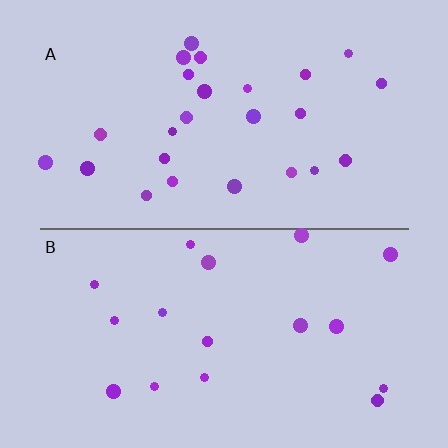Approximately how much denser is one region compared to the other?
Approximately 1.5× — region A over region B.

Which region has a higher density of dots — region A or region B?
A (the top).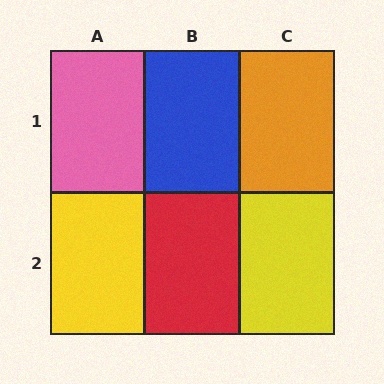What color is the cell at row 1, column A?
Pink.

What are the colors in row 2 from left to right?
Yellow, red, yellow.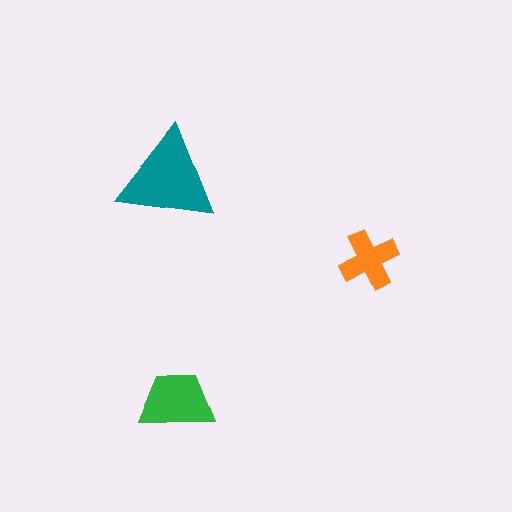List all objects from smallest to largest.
The orange cross, the green trapezoid, the teal triangle.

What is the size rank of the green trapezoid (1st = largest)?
2nd.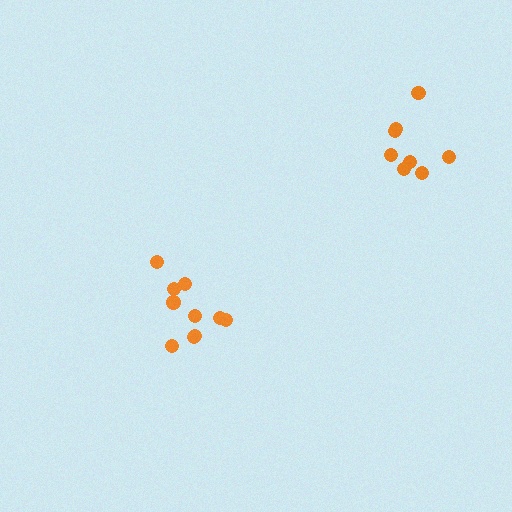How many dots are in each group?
Group 1: 8 dots, Group 2: 10 dots (18 total).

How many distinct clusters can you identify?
There are 2 distinct clusters.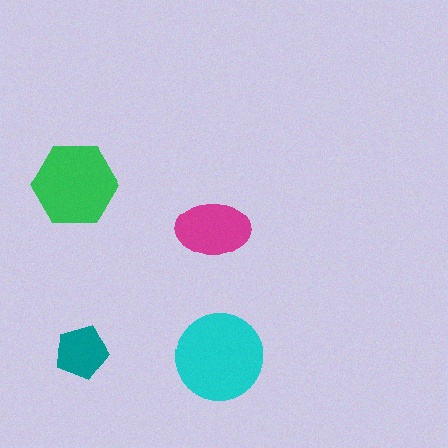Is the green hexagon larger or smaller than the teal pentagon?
Larger.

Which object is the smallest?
The teal pentagon.